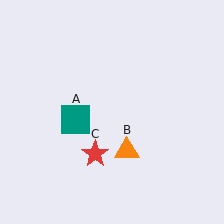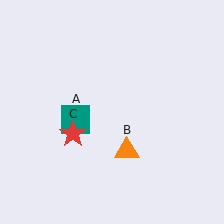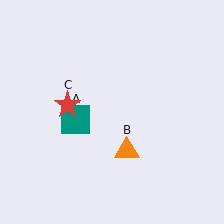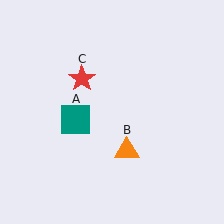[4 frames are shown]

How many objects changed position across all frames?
1 object changed position: red star (object C).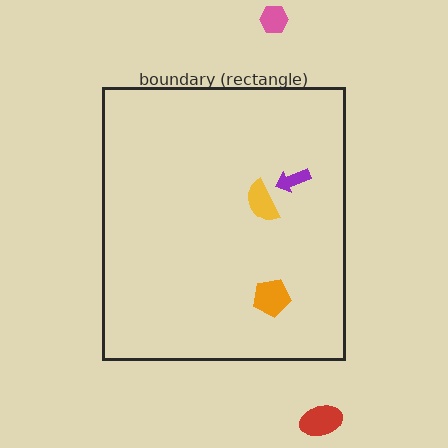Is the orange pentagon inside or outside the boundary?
Inside.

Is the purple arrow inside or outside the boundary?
Inside.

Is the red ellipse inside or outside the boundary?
Outside.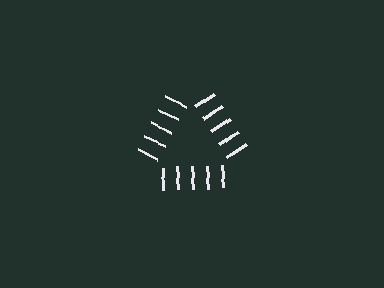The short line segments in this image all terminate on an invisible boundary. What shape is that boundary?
An illusory triangle — the line segments terminate on its edges but no continuous stroke is drawn.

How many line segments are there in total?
15 — 5 along each of the 3 edges.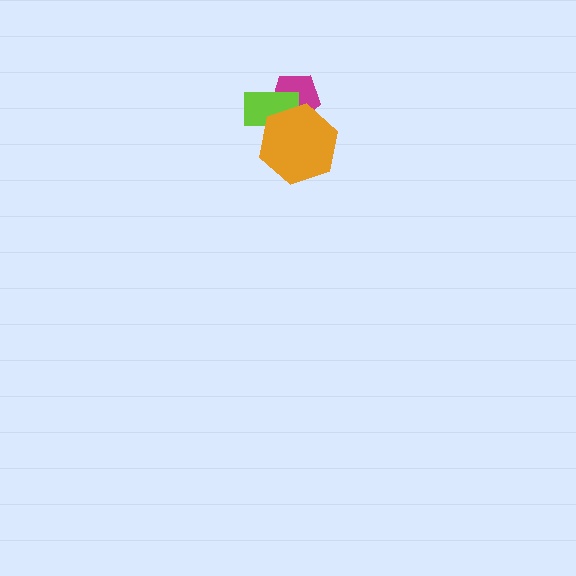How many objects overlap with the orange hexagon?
2 objects overlap with the orange hexagon.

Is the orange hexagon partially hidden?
No, no other shape covers it.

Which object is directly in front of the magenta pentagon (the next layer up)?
The lime rectangle is directly in front of the magenta pentagon.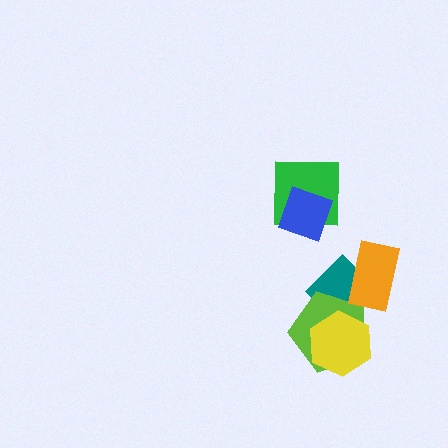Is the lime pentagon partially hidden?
Yes, it is partially covered by another shape.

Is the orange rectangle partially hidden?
No, no other shape covers it.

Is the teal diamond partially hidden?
Yes, it is partially covered by another shape.